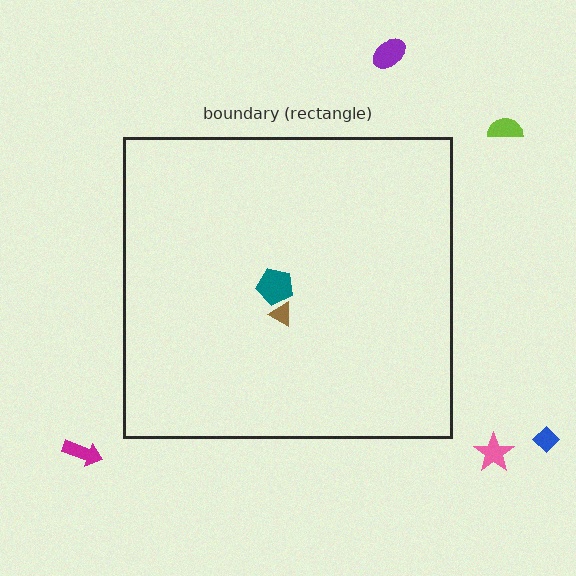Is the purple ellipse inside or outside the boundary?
Outside.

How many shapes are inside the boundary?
2 inside, 5 outside.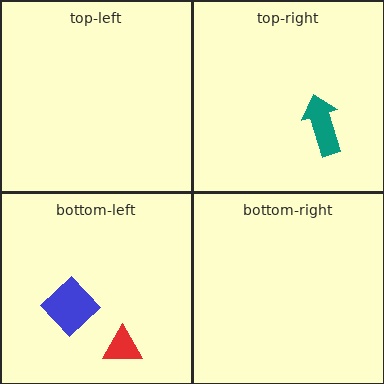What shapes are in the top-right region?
The teal arrow.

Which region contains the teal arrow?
The top-right region.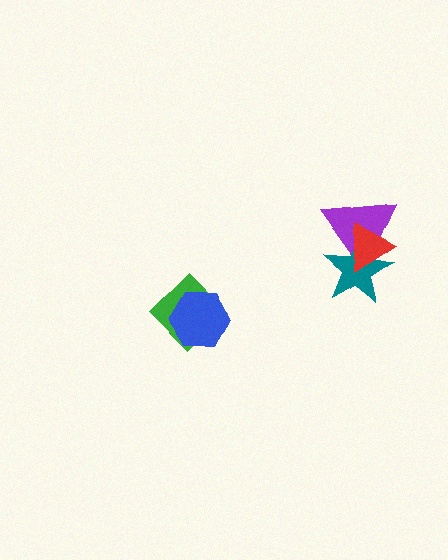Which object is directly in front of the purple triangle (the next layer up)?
The teal star is directly in front of the purple triangle.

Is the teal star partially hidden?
Yes, it is partially covered by another shape.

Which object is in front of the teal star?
The red triangle is in front of the teal star.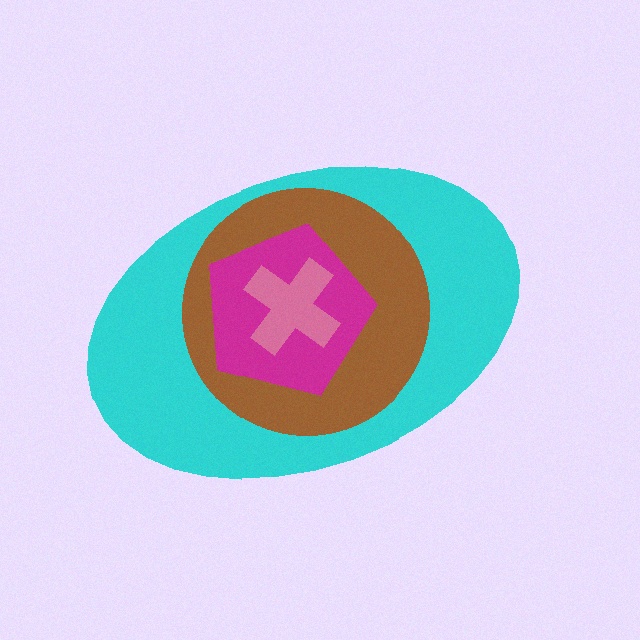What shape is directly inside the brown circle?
The magenta pentagon.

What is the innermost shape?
The pink cross.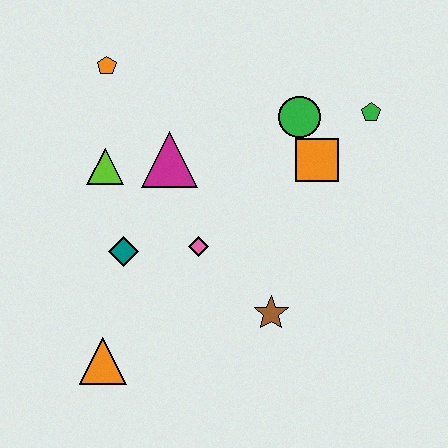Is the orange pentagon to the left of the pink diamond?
Yes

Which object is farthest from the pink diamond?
The green pentagon is farthest from the pink diamond.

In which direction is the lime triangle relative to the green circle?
The lime triangle is to the left of the green circle.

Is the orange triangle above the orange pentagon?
No